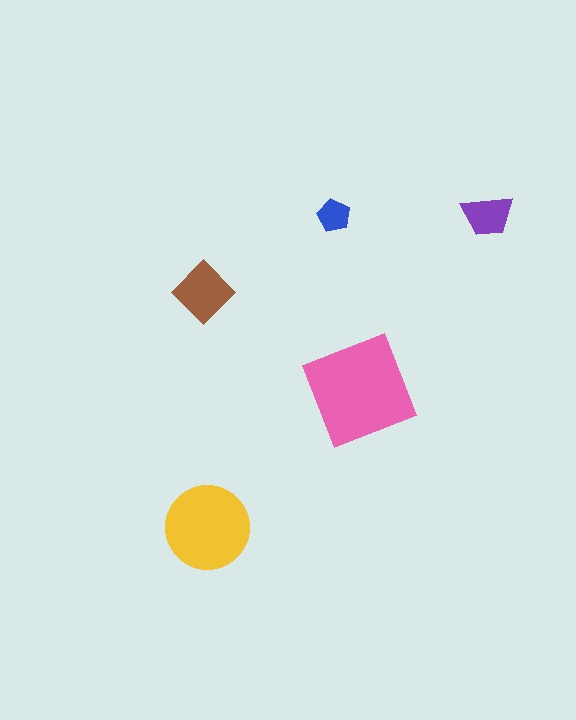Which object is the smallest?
The blue pentagon.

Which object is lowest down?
The yellow circle is bottommost.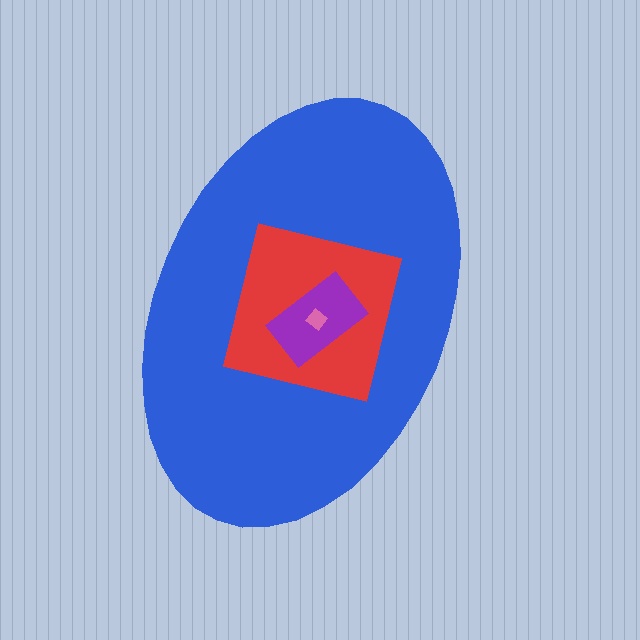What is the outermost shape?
The blue ellipse.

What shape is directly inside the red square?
The purple rectangle.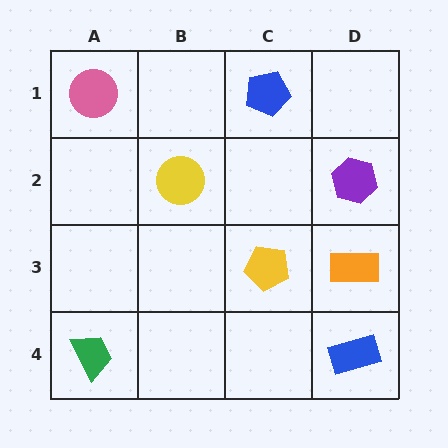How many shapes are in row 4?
2 shapes.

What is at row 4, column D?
A blue rectangle.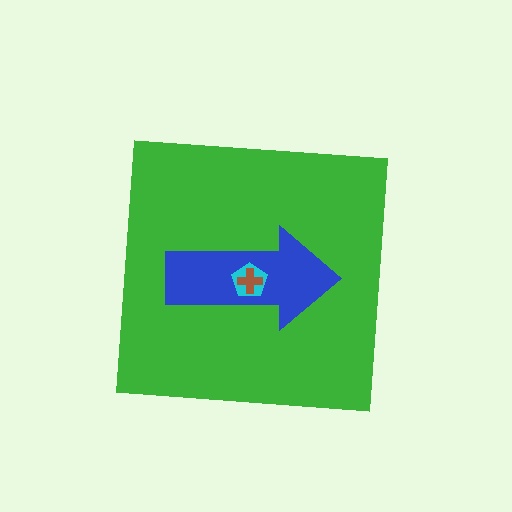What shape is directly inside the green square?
The blue arrow.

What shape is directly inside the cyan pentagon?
The brown cross.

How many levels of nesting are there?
4.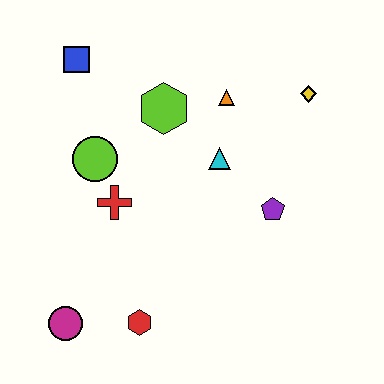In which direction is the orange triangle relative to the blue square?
The orange triangle is to the right of the blue square.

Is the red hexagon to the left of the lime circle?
No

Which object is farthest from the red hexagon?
The yellow diamond is farthest from the red hexagon.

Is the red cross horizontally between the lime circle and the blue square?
No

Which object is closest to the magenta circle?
The red hexagon is closest to the magenta circle.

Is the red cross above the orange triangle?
No